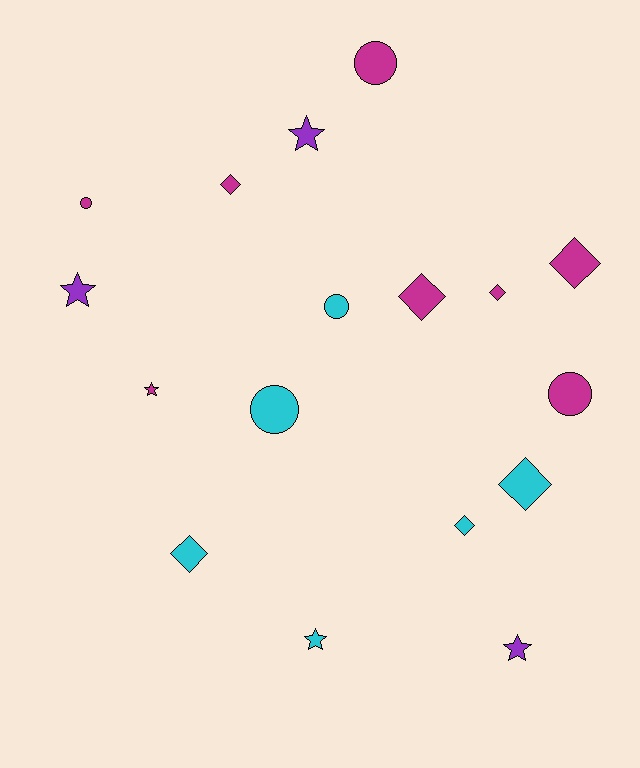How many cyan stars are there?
There is 1 cyan star.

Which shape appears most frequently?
Diamond, with 7 objects.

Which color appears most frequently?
Magenta, with 8 objects.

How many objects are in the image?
There are 17 objects.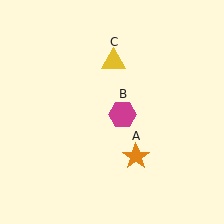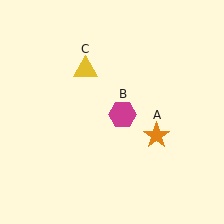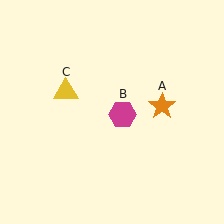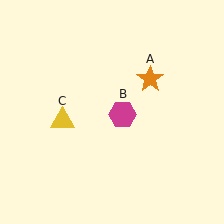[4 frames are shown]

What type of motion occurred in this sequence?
The orange star (object A), yellow triangle (object C) rotated counterclockwise around the center of the scene.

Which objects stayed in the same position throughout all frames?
Magenta hexagon (object B) remained stationary.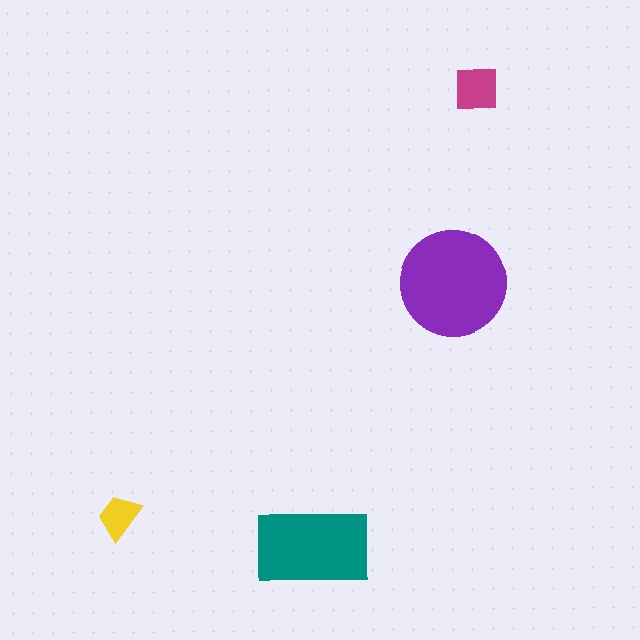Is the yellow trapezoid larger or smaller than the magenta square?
Smaller.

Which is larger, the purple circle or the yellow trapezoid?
The purple circle.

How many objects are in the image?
There are 4 objects in the image.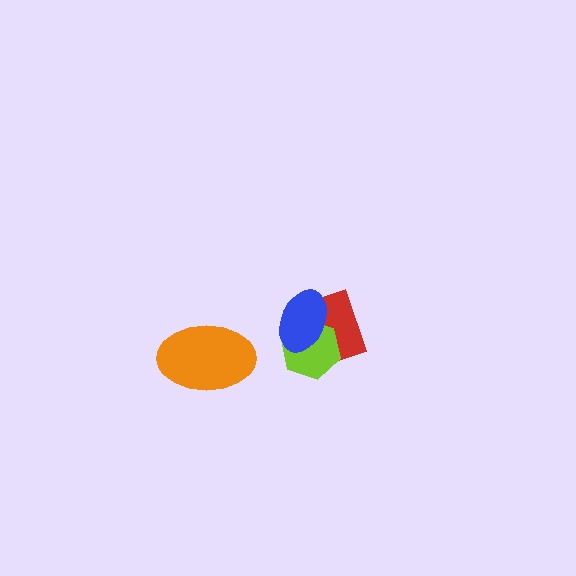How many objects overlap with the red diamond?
2 objects overlap with the red diamond.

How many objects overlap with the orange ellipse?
0 objects overlap with the orange ellipse.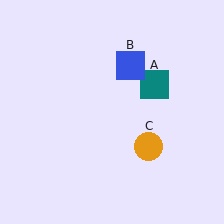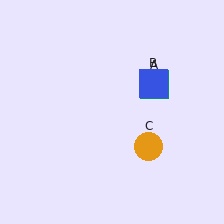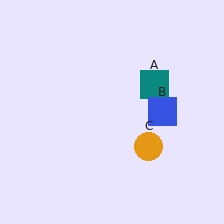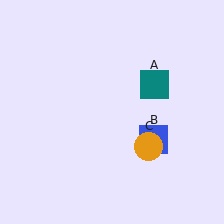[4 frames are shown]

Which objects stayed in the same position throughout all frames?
Teal square (object A) and orange circle (object C) remained stationary.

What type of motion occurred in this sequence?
The blue square (object B) rotated clockwise around the center of the scene.